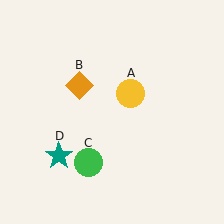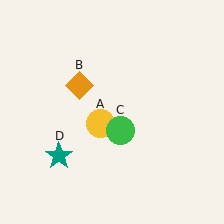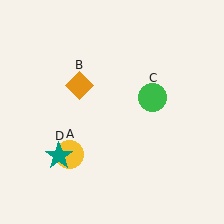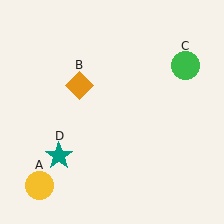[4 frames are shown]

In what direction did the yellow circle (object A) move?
The yellow circle (object A) moved down and to the left.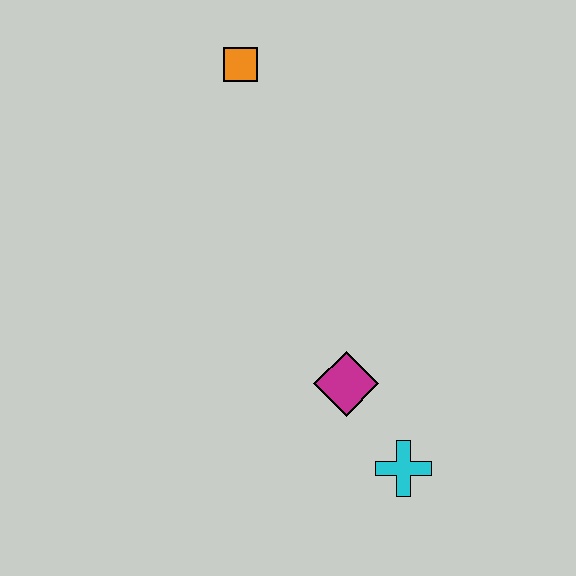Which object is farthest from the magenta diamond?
The orange square is farthest from the magenta diamond.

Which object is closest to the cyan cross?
The magenta diamond is closest to the cyan cross.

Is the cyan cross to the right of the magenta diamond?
Yes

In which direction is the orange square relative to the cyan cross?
The orange square is above the cyan cross.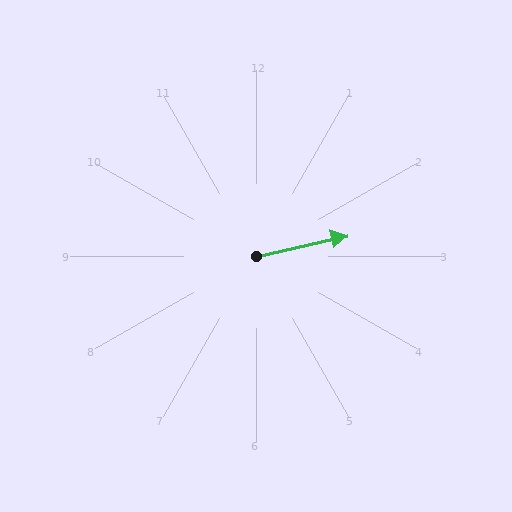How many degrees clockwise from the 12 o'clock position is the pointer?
Approximately 77 degrees.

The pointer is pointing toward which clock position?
Roughly 3 o'clock.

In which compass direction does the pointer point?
East.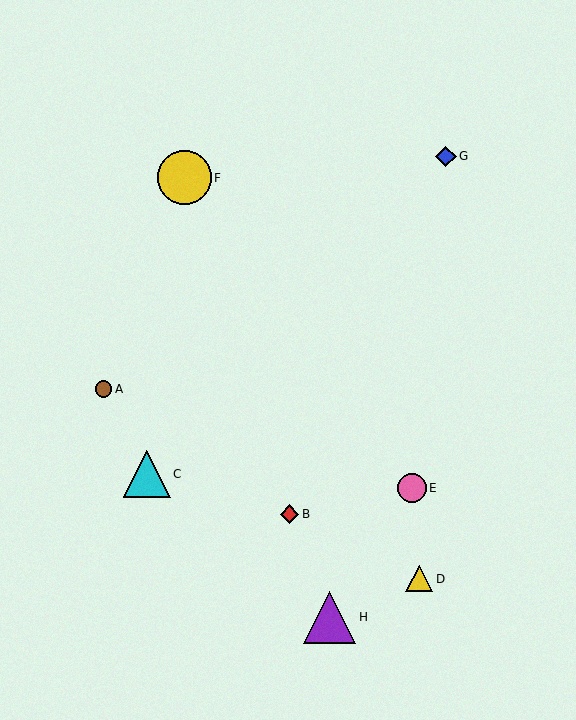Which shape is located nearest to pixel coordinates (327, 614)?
The purple triangle (labeled H) at (329, 617) is nearest to that location.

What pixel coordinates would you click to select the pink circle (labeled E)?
Click at (412, 488) to select the pink circle E.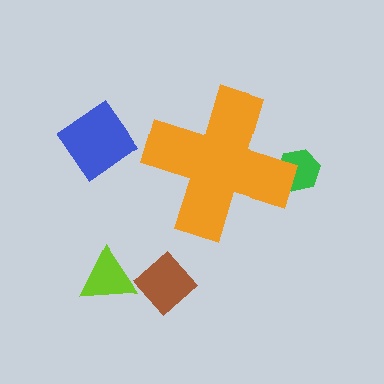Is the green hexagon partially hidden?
Yes, the green hexagon is partially hidden behind the orange cross.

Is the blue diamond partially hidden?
No, the blue diamond is fully visible.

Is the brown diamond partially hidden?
No, the brown diamond is fully visible.